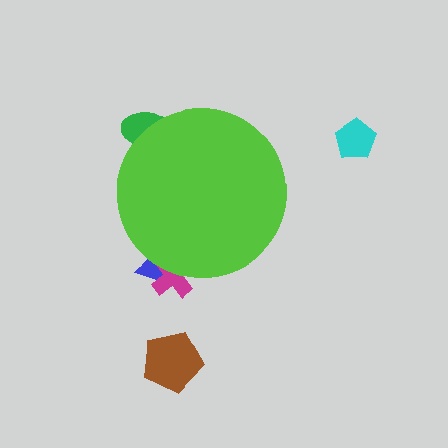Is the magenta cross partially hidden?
Yes, the magenta cross is partially hidden behind the lime circle.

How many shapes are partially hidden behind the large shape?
3 shapes are partially hidden.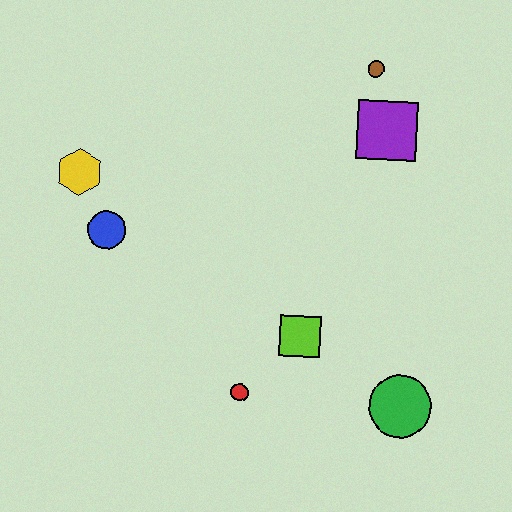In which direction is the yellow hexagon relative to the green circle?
The yellow hexagon is to the left of the green circle.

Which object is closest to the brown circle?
The purple square is closest to the brown circle.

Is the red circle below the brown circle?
Yes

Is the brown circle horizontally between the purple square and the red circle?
Yes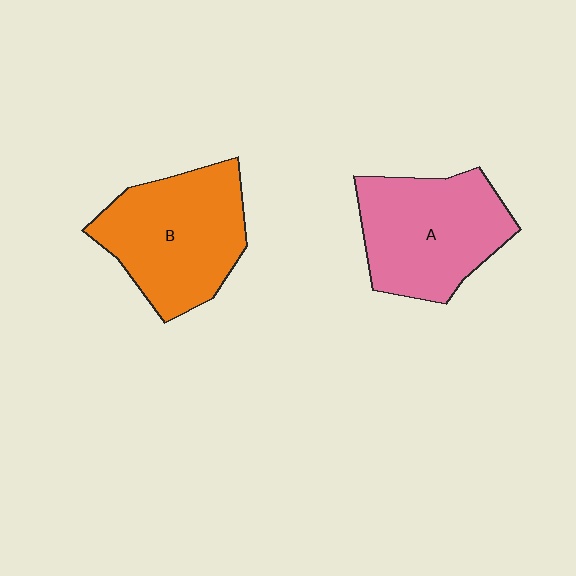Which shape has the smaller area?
Shape A (pink).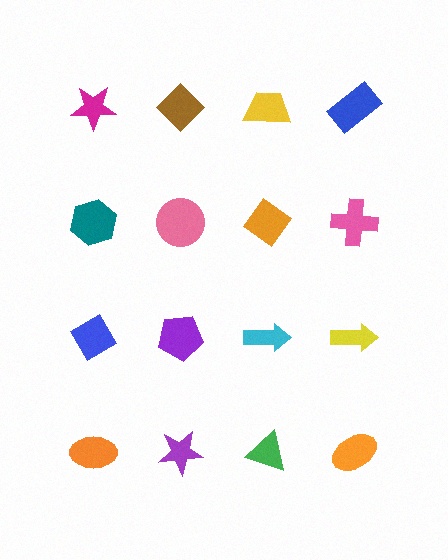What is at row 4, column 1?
An orange ellipse.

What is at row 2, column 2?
A pink circle.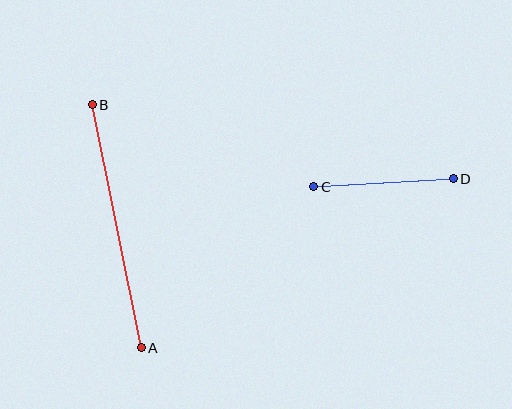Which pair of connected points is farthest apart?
Points A and B are farthest apart.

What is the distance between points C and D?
The distance is approximately 140 pixels.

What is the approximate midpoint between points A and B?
The midpoint is at approximately (117, 226) pixels.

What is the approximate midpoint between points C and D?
The midpoint is at approximately (384, 183) pixels.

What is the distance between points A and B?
The distance is approximately 248 pixels.